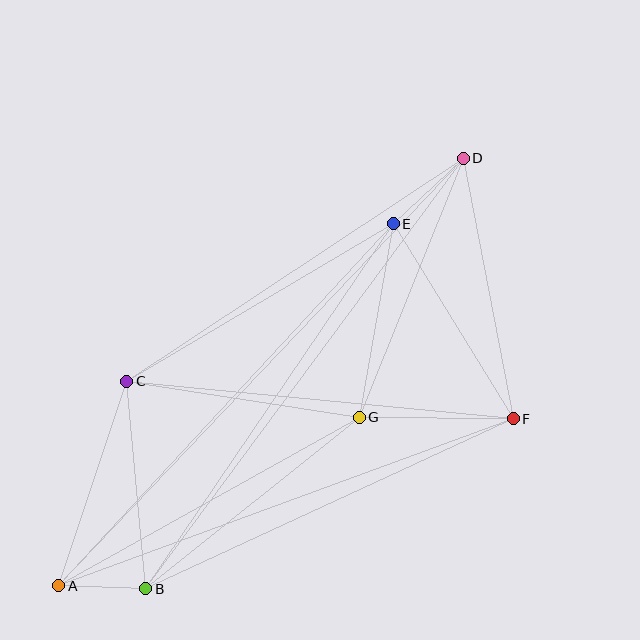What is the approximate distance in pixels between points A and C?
The distance between A and C is approximately 216 pixels.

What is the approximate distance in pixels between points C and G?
The distance between C and G is approximately 235 pixels.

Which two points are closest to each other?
Points A and B are closest to each other.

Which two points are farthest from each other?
Points A and D are farthest from each other.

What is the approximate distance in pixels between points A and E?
The distance between A and E is approximately 493 pixels.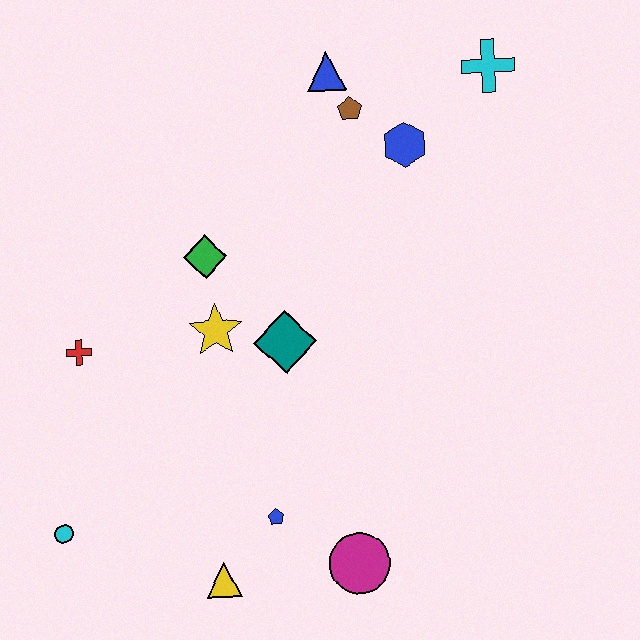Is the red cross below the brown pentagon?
Yes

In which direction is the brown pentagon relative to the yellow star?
The brown pentagon is above the yellow star.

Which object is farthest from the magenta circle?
The cyan cross is farthest from the magenta circle.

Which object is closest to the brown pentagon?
The blue triangle is closest to the brown pentagon.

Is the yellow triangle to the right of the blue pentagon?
No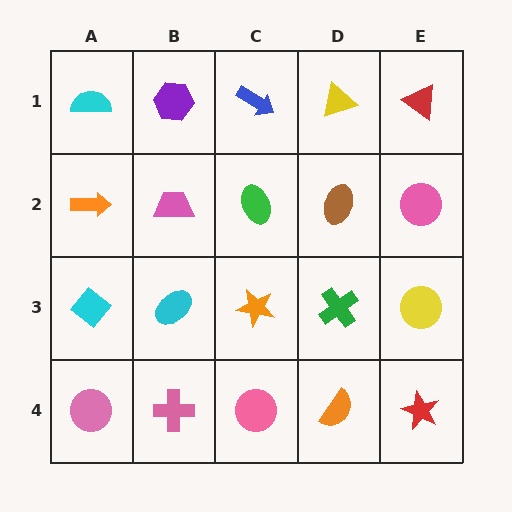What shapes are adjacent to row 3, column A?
An orange arrow (row 2, column A), a pink circle (row 4, column A), a cyan ellipse (row 3, column B).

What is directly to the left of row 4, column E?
An orange semicircle.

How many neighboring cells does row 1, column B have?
3.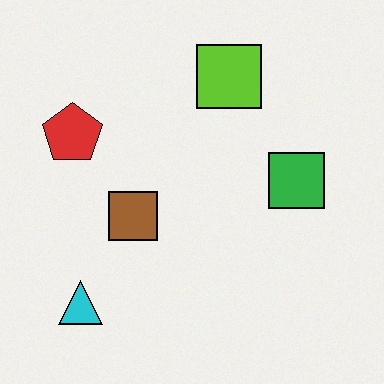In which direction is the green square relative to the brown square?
The green square is to the right of the brown square.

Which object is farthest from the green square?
The cyan triangle is farthest from the green square.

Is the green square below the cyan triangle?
No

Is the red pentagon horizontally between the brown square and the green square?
No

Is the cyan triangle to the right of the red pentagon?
Yes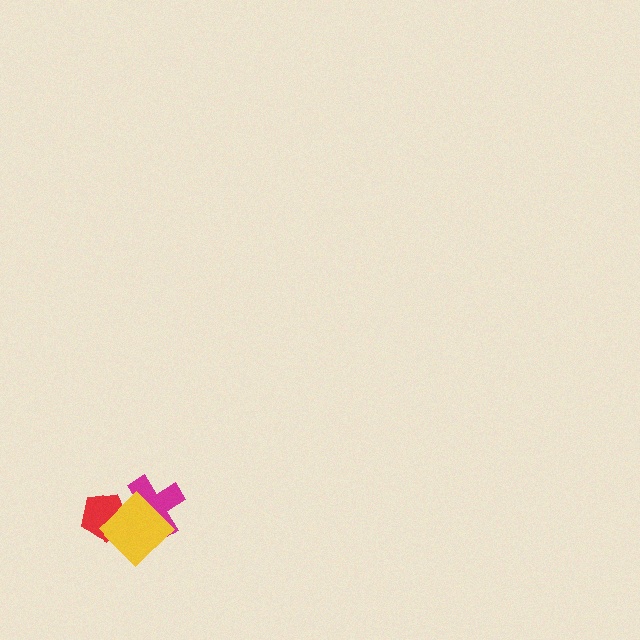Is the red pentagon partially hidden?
Yes, it is partially covered by another shape.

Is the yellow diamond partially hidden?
No, no other shape covers it.